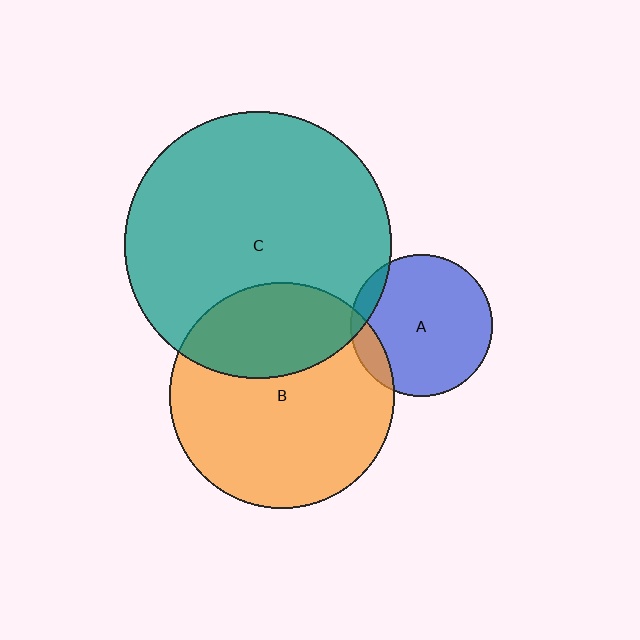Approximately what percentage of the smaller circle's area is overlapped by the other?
Approximately 30%.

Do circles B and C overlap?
Yes.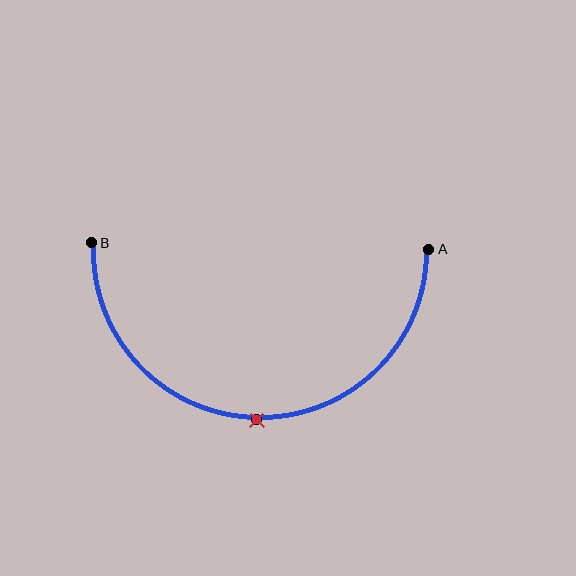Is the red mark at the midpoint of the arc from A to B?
Yes. The red mark lies on the arc at equal arc-length from both A and B — it is the arc midpoint.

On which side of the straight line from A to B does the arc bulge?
The arc bulges below the straight line connecting A and B.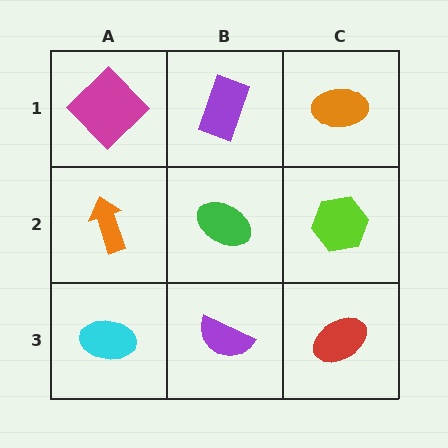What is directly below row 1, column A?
An orange arrow.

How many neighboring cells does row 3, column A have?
2.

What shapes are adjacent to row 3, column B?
A green ellipse (row 2, column B), a cyan ellipse (row 3, column A), a red ellipse (row 3, column C).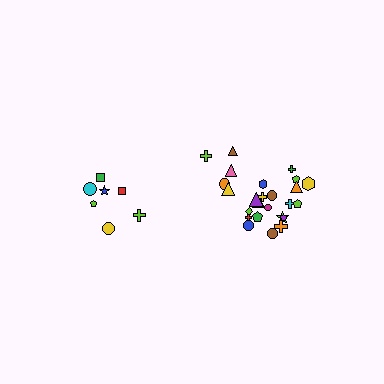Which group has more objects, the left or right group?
The right group.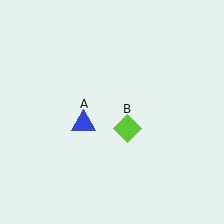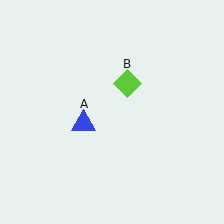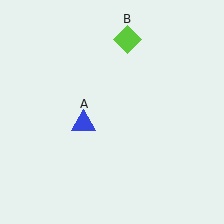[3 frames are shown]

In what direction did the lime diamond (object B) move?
The lime diamond (object B) moved up.